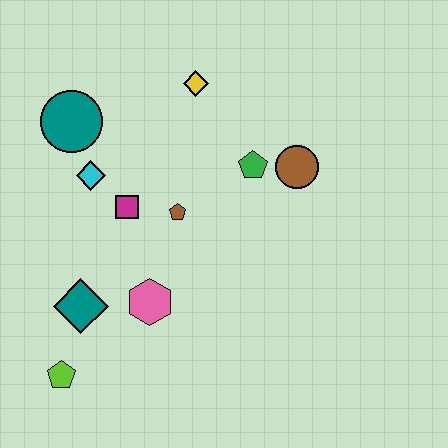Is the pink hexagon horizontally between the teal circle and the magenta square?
No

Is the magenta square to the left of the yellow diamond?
Yes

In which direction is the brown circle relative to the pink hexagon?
The brown circle is to the right of the pink hexagon.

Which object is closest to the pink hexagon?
The teal diamond is closest to the pink hexagon.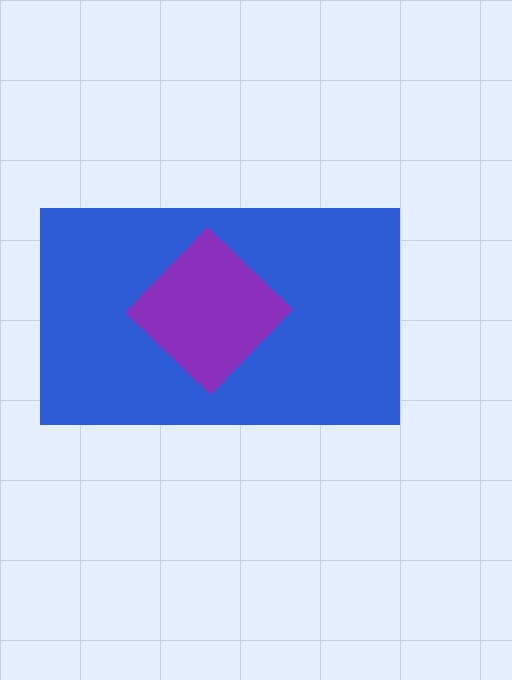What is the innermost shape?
The purple diamond.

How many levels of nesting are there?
2.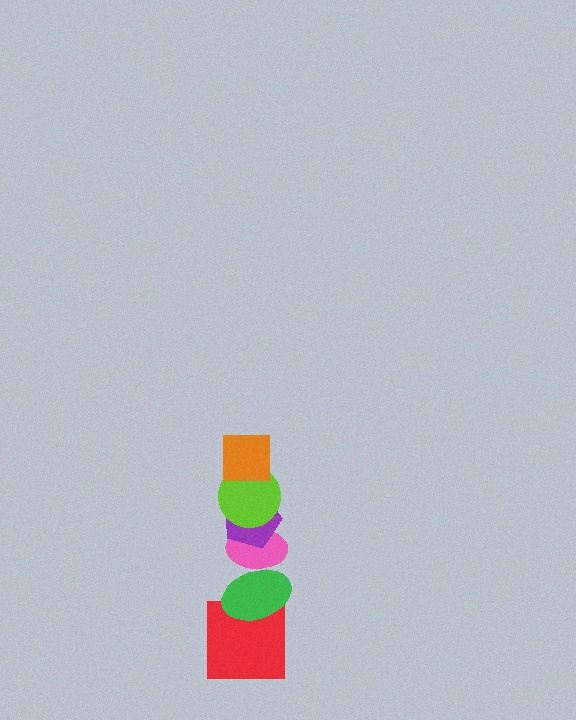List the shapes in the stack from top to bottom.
From top to bottom: the orange square, the lime circle, the purple pentagon, the pink ellipse, the green ellipse, the red square.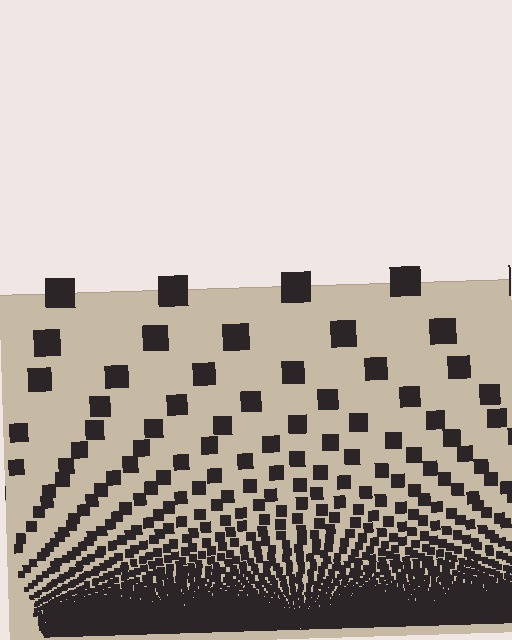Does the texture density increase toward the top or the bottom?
Density increases toward the bottom.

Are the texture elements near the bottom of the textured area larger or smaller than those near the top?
Smaller. The gradient is inverted — elements near the bottom are smaller and denser.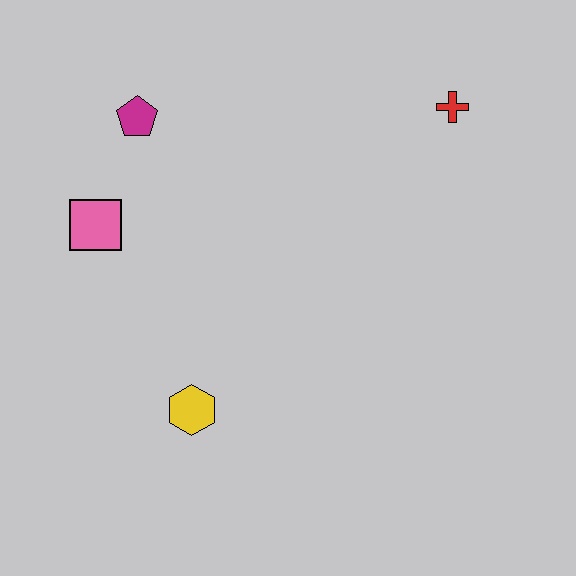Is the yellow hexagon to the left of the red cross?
Yes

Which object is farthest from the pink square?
The red cross is farthest from the pink square.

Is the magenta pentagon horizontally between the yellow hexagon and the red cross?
No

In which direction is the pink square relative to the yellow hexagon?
The pink square is above the yellow hexagon.